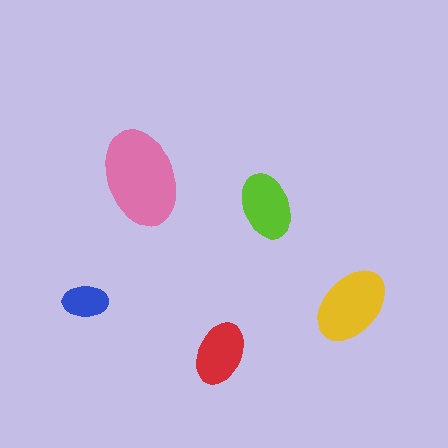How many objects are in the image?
There are 5 objects in the image.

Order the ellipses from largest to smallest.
the pink one, the yellow one, the lime one, the red one, the blue one.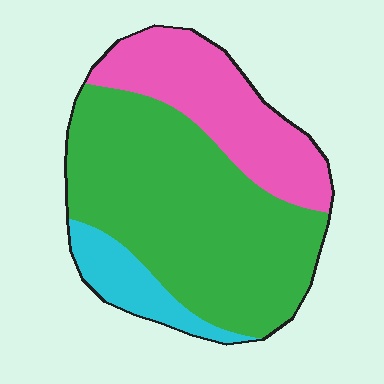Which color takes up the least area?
Cyan, at roughly 10%.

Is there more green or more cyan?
Green.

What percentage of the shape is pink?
Pink takes up between a sixth and a third of the shape.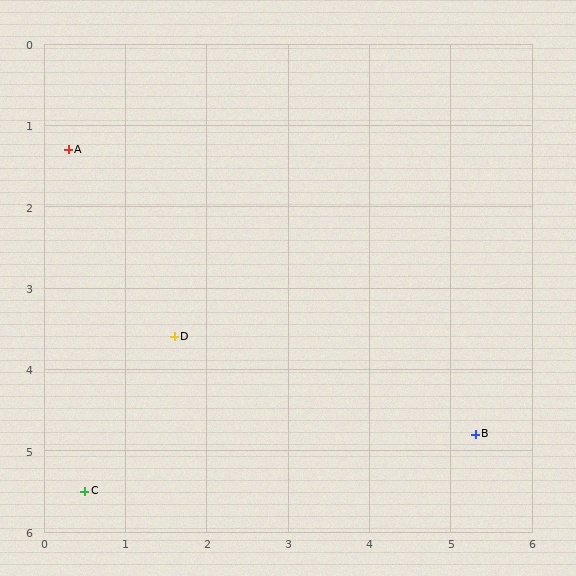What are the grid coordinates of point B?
Point B is at approximately (5.3, 4.8).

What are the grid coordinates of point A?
Point A is at approximately (0.3, 1.3).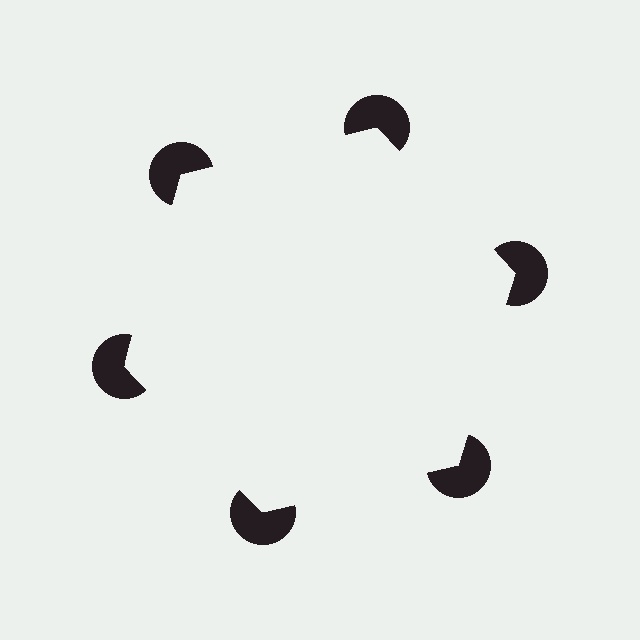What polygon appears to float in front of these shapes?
An illusory hexagon — its edges are inferred from the aligned wedge cuts in the pac-man discs, not physically drawn.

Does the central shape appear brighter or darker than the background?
It typically appears slightly brighter than the background, even though no actual brightness change is drawn.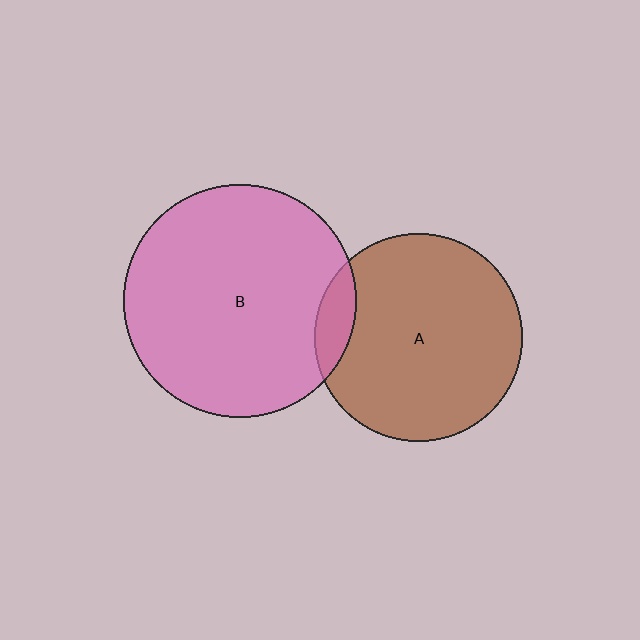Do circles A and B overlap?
Yes.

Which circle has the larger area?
Circle B (pink).